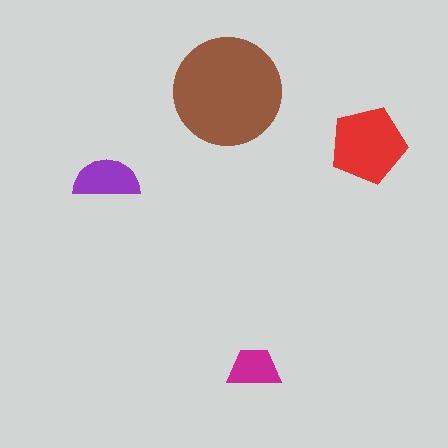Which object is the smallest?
The magenta trapezoid.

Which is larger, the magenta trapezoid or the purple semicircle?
The purple semicircle.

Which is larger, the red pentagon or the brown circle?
The brown circle.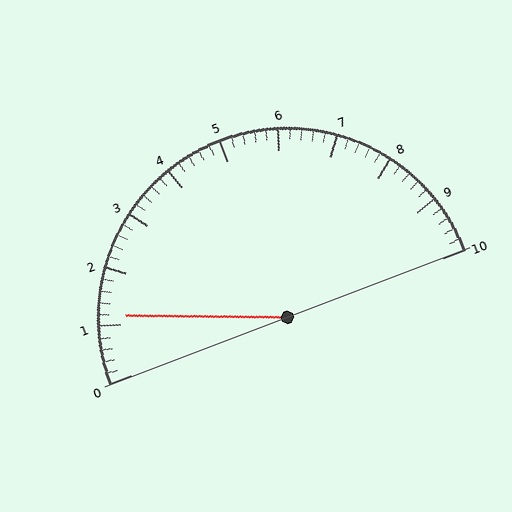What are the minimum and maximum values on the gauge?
The gauge ranges from 0 to 10.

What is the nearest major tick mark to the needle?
The nearest major tick mark is 1.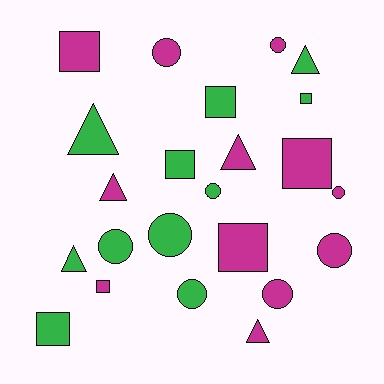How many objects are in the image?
There are 23 objects.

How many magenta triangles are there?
There are 3 magenta triangles.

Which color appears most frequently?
Magenta, with 12 objects.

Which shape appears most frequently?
Circle, with 9 objects.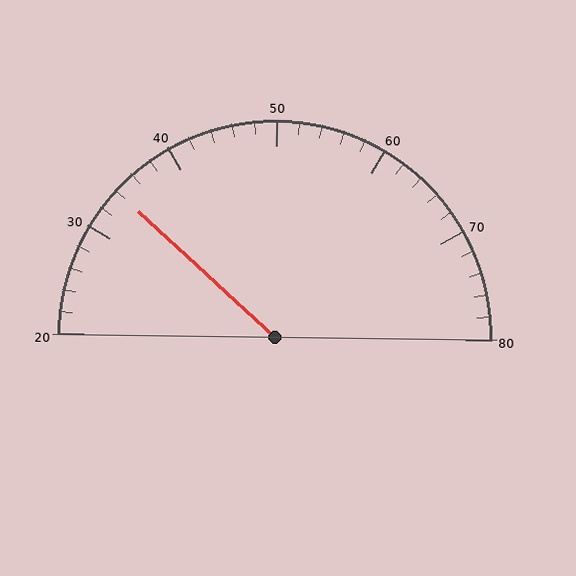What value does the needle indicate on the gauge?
The needle indicates approximately 34.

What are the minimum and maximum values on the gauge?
The gauge ranges from 20 to 80.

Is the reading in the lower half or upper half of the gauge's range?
The reading is in the lower half of the range (20 to 80).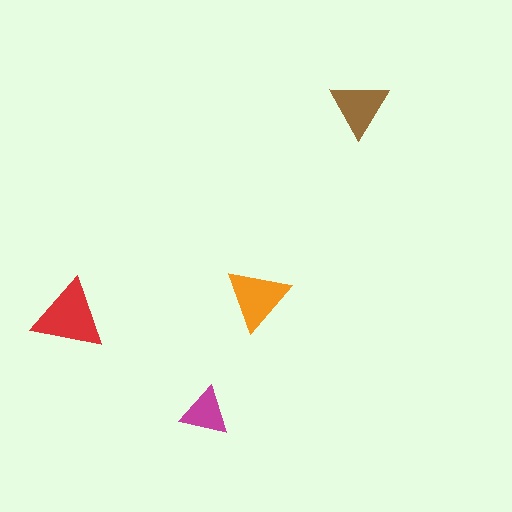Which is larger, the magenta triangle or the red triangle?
The red one.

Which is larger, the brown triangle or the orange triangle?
The orange one.